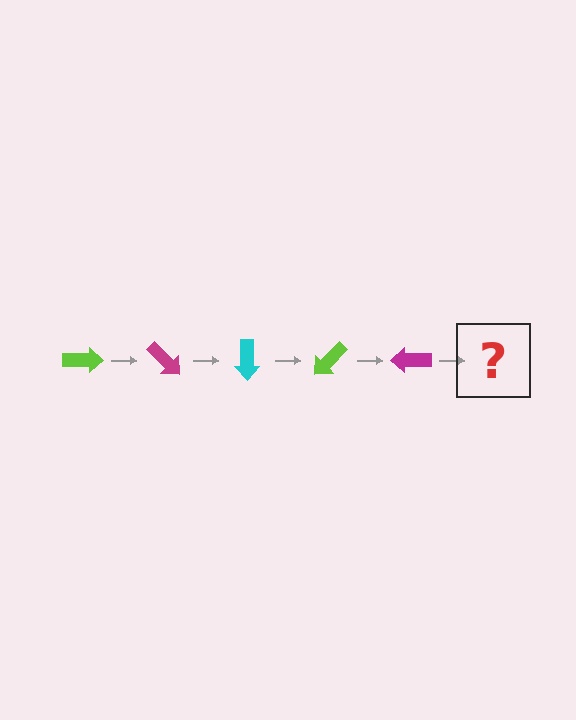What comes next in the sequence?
The next element should be a cyan arrow, rotated 225 degrees from the start.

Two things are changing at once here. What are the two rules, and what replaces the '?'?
The two rules are that it rotates 45 degrees each step and the color cycles through lime, magenta, and cyan. The '?' should be a cyan arrow, rotated 225 degrees from the start.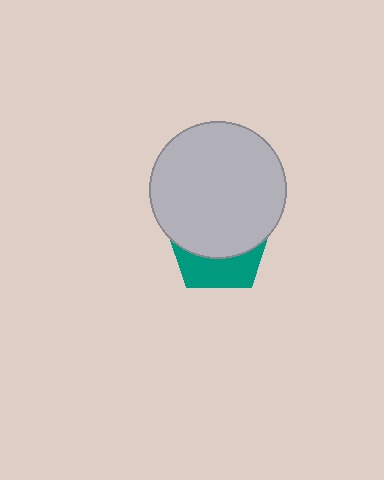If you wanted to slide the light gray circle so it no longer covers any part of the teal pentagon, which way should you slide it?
Slide it up — that is the most direct way to separate the two shapes.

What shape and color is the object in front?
The object in front is a light gray circle.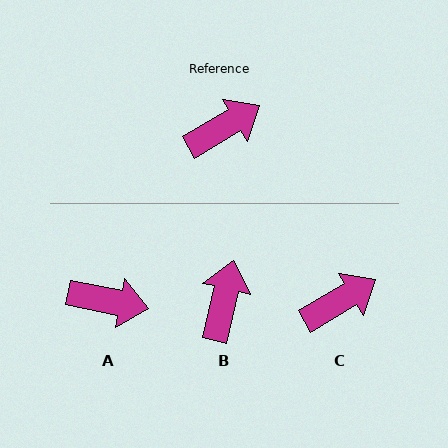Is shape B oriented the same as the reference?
No, it is off by about 47 degrees.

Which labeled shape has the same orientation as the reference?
C.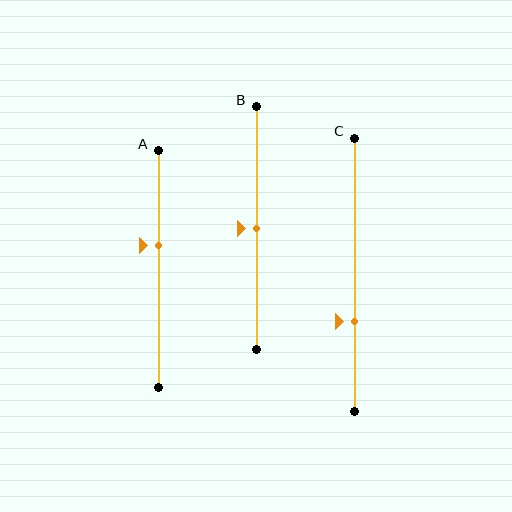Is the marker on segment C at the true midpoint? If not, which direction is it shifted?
No, the marker on segment C is shifted downward by about 17% of the segment length.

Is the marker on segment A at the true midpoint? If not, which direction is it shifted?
No, the marker on segment A is shifted upward by about 10% of the segment length.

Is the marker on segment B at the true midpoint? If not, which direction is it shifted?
Yes, the marker on segment B is at the true midpoint.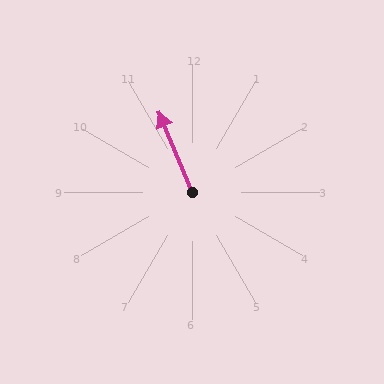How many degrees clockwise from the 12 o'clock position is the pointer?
Approximately 337 degrees.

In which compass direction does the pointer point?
Northwest.